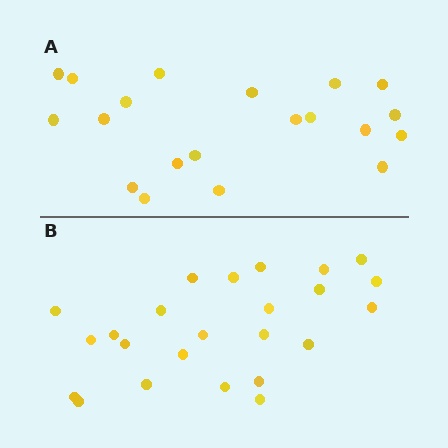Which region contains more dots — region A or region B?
Region B (the bottom region) has more dots.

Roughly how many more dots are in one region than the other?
Region B has about 4 more dots than region A.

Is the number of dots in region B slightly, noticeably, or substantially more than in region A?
Region B has only slightly more — the two regions are fairly close. The ratio is roughly 1.2 to 1.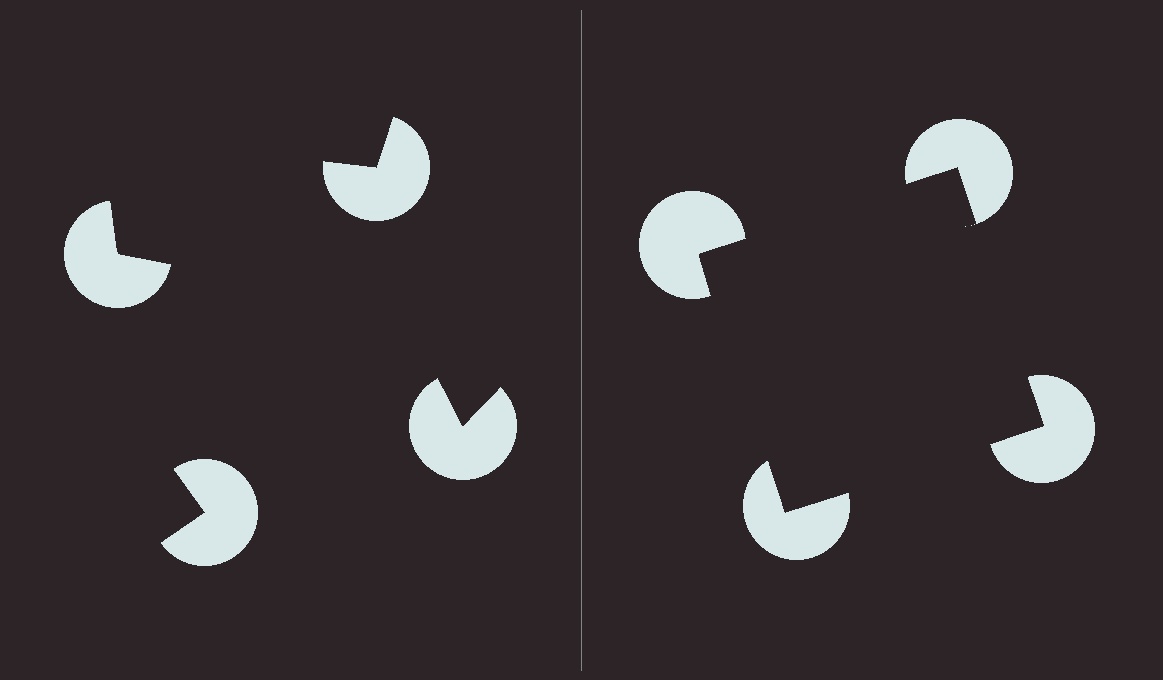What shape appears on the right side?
An illusory square.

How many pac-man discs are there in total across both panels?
8 — 4 on each side.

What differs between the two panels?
The pac-man discs are positioned identically on both sides; only the wedge orientations differ. On the right they align to a square; on the left they are misaligned.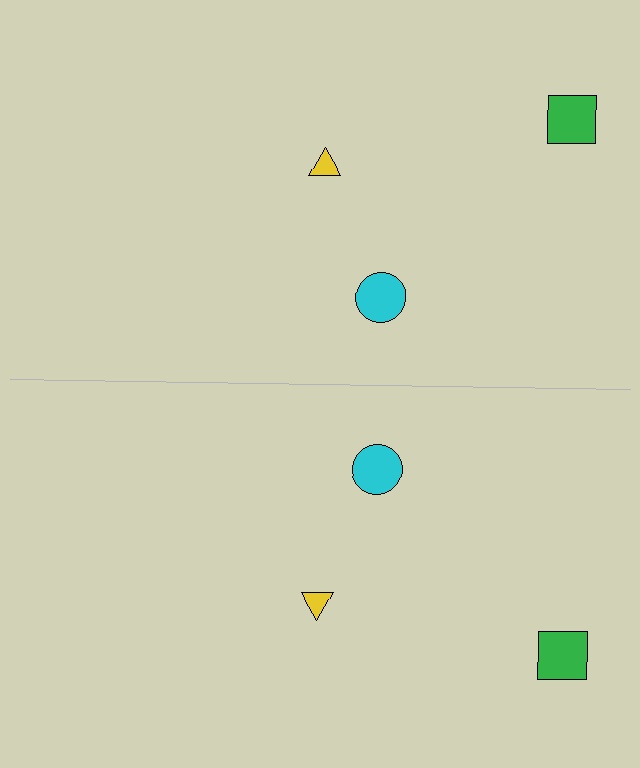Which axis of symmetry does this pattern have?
The pattern has a horizontal axis of symmetry running through the center of the image.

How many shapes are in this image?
There are 6 shapes in this image.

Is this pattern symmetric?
Yes, this pattern has bilateral (reflection) symmetry.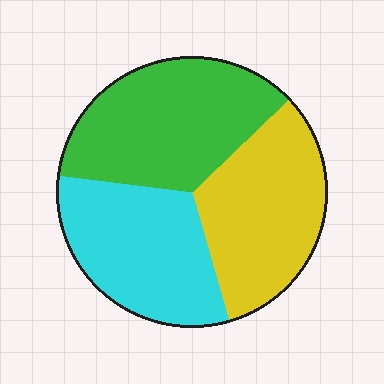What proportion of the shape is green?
Green takes up between a quarter and a half of the shape.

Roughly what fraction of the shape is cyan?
Cyan covers roughly 30% of the shape.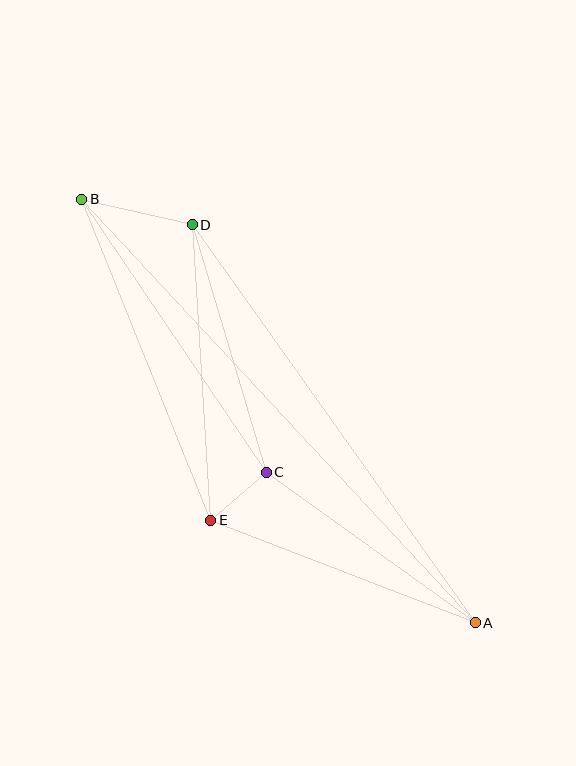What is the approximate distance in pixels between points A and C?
The distance between A and C is approximately 257 pixels.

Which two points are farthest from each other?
Points A and B are farthest from each other.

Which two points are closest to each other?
Points C and E are closest to each other.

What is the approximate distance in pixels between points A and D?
The distance between A and D is approximately 488 pixels.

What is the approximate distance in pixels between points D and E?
The distance between D and E is approximately 297 pixels.